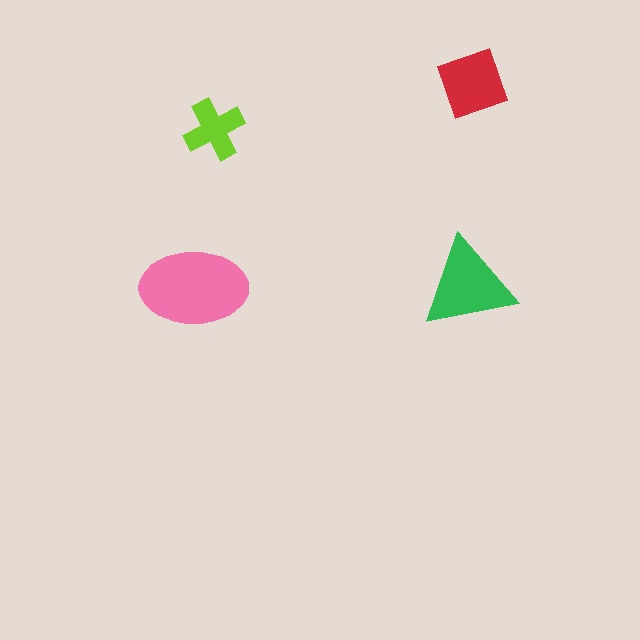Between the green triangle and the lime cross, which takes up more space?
The green triangle.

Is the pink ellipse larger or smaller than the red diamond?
Larger.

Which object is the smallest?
The lime cross.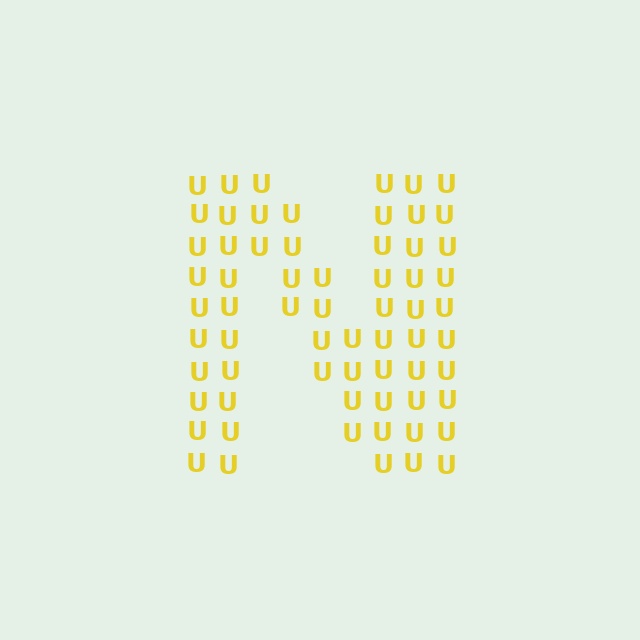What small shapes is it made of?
It is made of small letter U's.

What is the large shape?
The large shape is the letter N.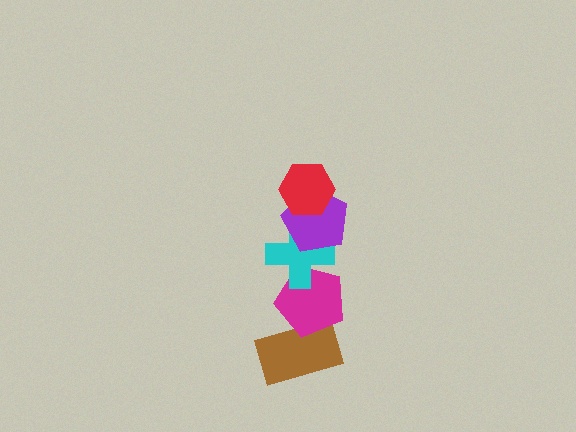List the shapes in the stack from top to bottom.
From top to bottom: the red hexagon, the purple pentagon, the cyan cross, the magenta pentagon, the brown rectangle.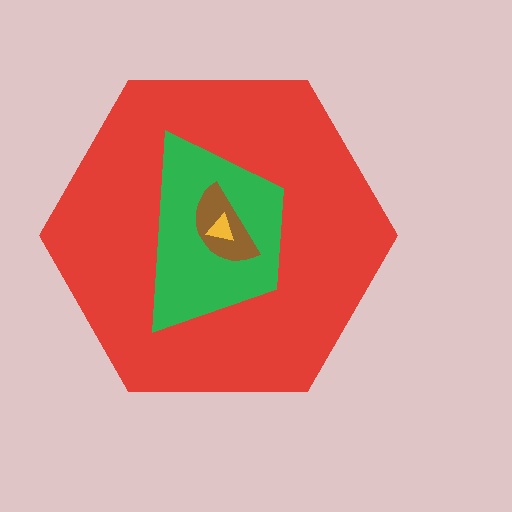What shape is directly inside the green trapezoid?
The brown semicircle.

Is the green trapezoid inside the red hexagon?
Yes.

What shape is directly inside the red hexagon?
The green trapezoid.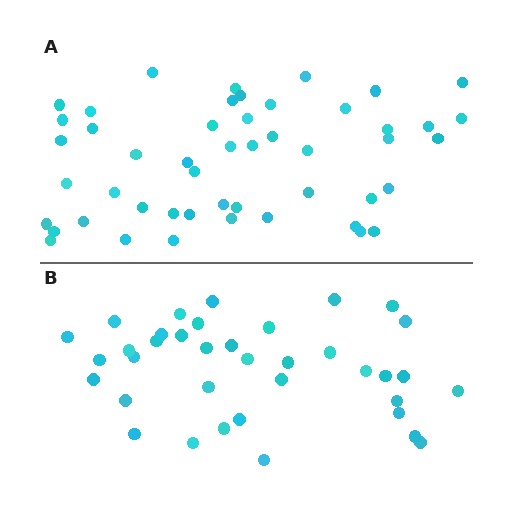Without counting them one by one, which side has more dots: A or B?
Region A (the top region) has more dots.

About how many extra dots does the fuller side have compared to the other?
Region A has roughly 12 or so more dots than region B.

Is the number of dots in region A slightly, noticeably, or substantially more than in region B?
Region A has noticeably more, but not dramatically so. The ratio is roughly 1.3 to 1.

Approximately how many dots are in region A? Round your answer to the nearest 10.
About 50 dots. (The exact count is 49, which rounds to 50.)